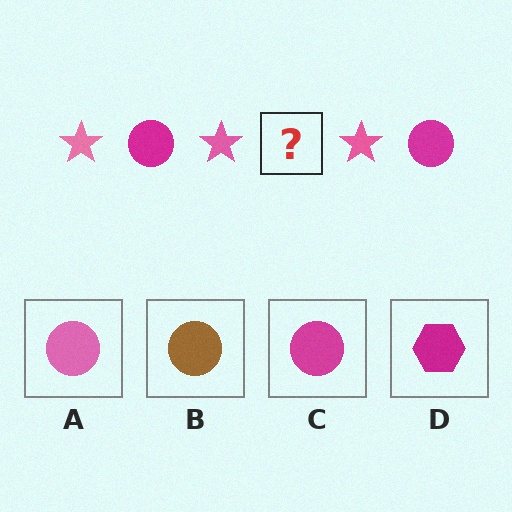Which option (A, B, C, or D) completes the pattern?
C.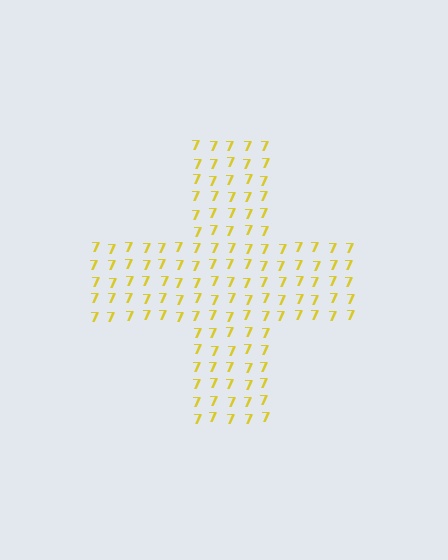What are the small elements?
The small elements are digit 7's.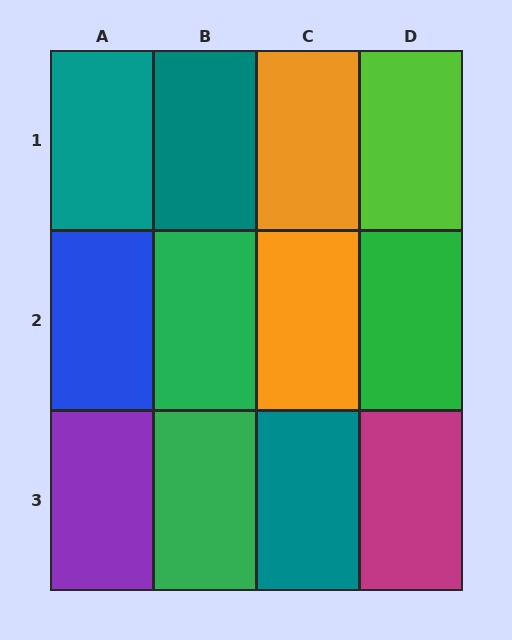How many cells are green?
3 cells are green.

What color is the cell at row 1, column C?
Orange.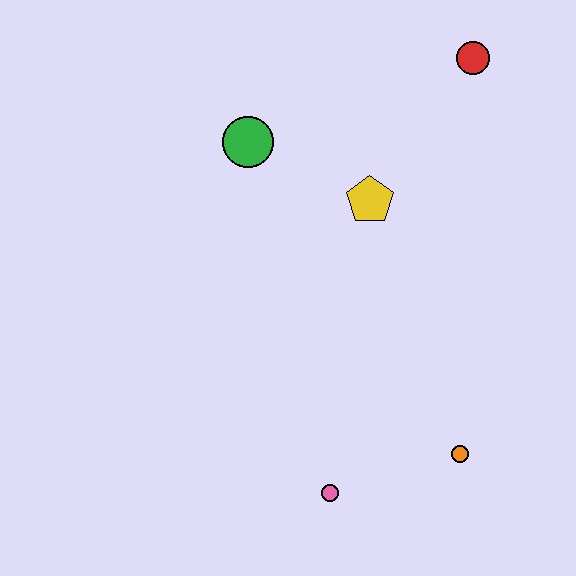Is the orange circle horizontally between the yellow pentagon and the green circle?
No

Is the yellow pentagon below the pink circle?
No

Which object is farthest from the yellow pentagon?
The pink circle is farthest from the yellow pentagon.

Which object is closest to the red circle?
The yellow pentagon is closest to the red circle.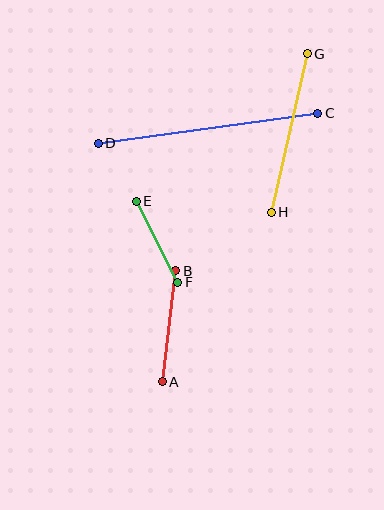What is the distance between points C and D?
The distance is approximately 222 pixels.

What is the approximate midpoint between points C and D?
The midpoint is at approximately (208, 128) pixels.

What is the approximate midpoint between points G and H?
The midpoint is at approximately (289, 133) pixels.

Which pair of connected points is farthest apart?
Points C and D are farthest apart.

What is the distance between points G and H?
The distance is approximately 162 pixels.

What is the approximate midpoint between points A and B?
The midpoint is at approximately (169, 326) pixels.